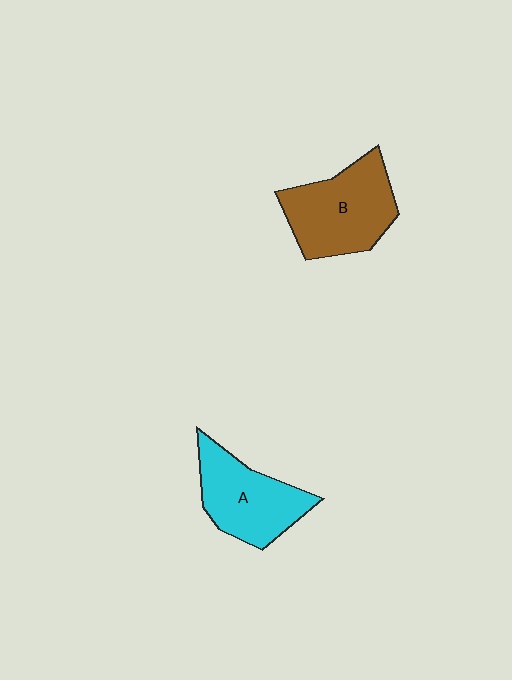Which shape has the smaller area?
Shape A (cyan).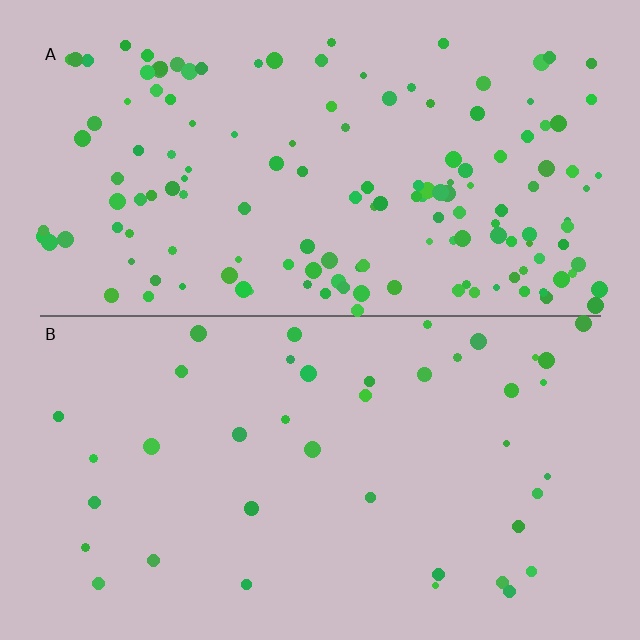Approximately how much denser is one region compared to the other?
Approximately 3.6× — region A over region B.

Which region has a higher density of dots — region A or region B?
A (the top).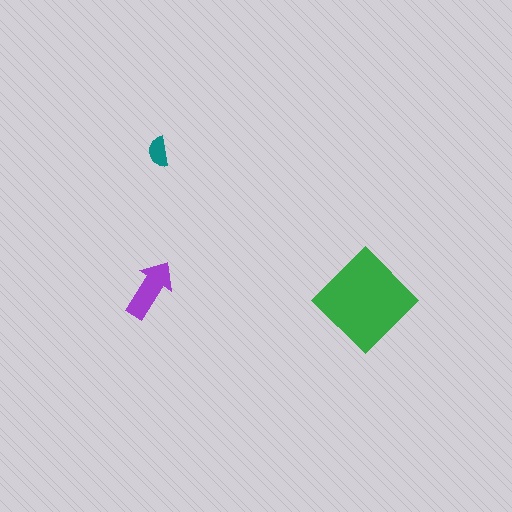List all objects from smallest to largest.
The teal semicircle, the purple arrow, the green diamond.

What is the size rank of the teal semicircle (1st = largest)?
3rd.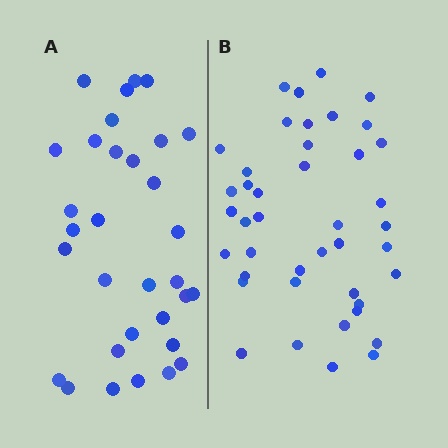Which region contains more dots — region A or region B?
Region B (the right region) has more dots.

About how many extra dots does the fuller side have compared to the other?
Region B has roughly 10 or so more dots than region A.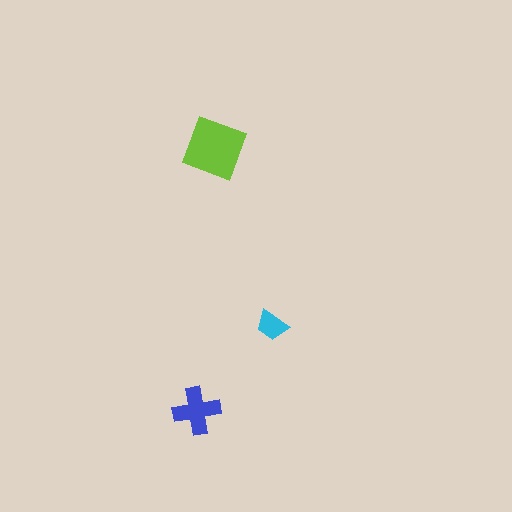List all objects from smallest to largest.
The cyan trapezoid, the blue cross, the lime diamond.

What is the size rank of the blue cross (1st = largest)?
2nd.